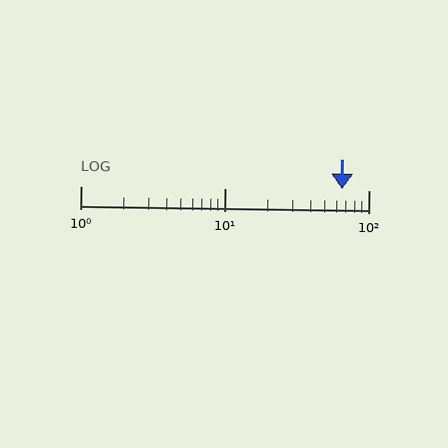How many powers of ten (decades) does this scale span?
The scale spans 2 decades, from 1 to 100.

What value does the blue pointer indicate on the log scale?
The pointer indicates approximately 65.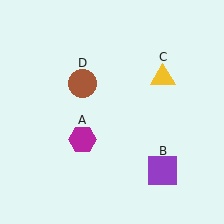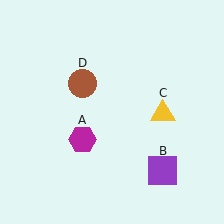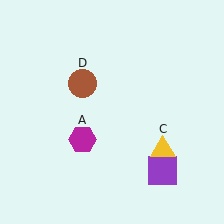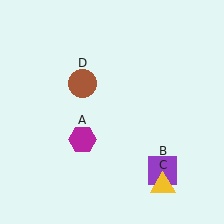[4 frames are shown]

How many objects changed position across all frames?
1 object changed position: yellow triangle (object C).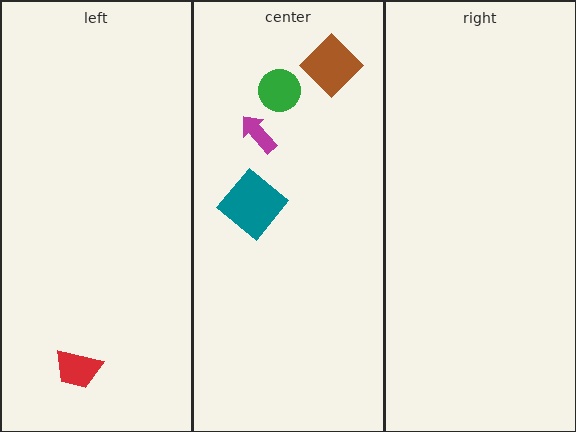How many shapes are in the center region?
4.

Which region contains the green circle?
The center region.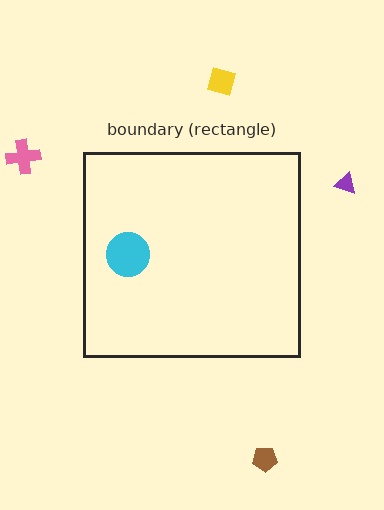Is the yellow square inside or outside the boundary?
Outside.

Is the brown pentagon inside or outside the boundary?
Outside.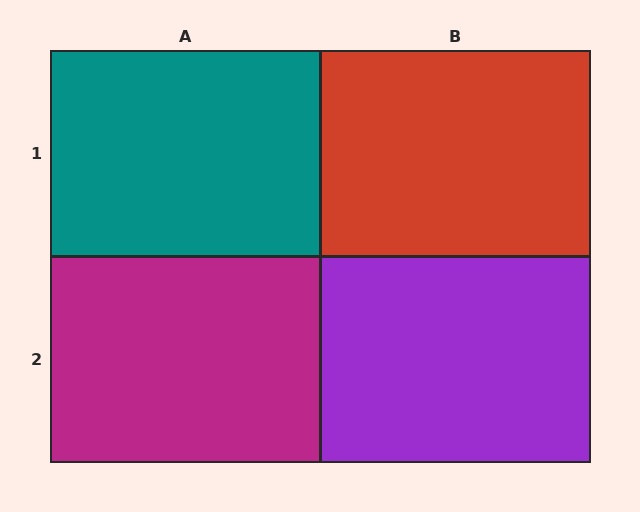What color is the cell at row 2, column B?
Purple.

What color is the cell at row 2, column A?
Magenta.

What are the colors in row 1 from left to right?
Teal, red.